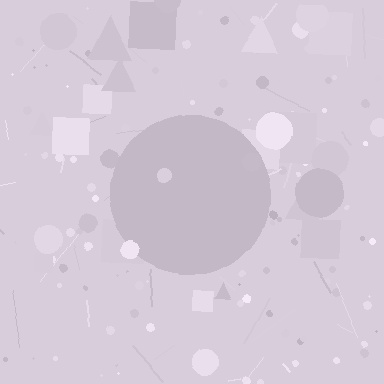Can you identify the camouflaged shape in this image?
The camouflaged shape is a circle.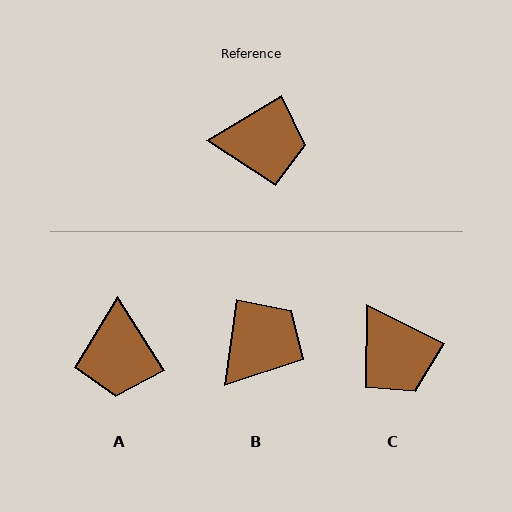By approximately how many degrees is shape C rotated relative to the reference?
Approximately 57 degrees clockwise.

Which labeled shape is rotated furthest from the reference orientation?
A, about 88 degrees away.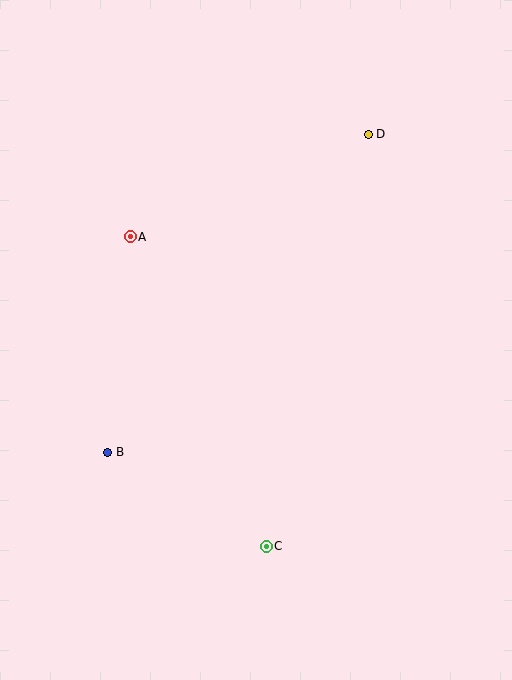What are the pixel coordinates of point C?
Point C is at (266, 546).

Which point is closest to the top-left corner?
Point A is closest to the top-left corner.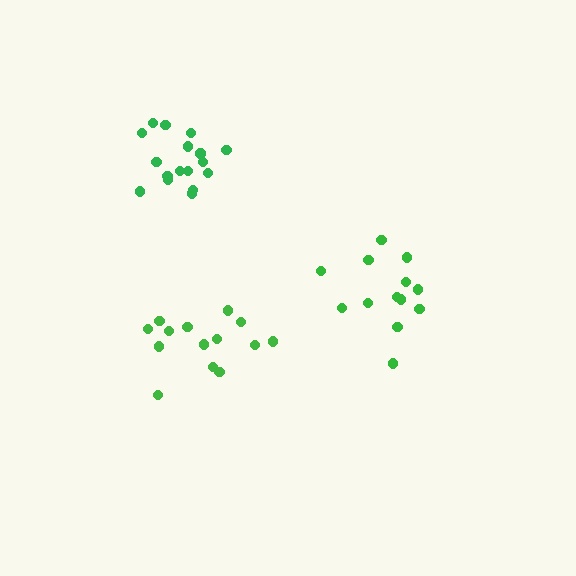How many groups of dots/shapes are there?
There are 3 groups.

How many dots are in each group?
Group 1: 14 dots, Group 2: 13 dots, Group 3: 17 dots (44 total).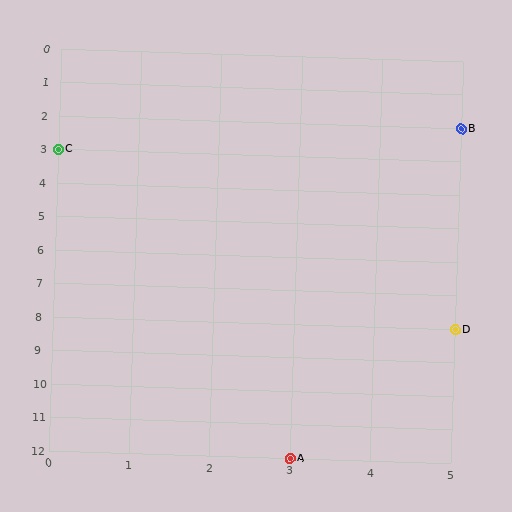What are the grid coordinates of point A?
Point A is at grid coordinates (3, 12).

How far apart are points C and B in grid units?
Points C and B are 5 columns and 1 row apart (about 5.1 grid units diagonally).